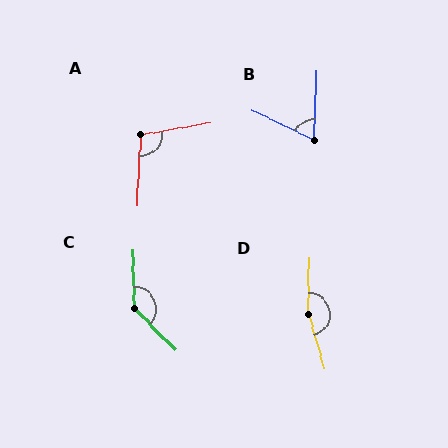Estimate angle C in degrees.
Approximately 138 degrees.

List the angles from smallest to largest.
B (68°), A (103°), C (138°), D (162°).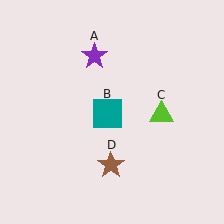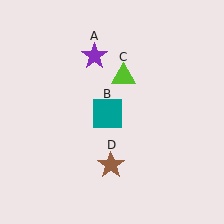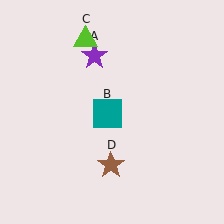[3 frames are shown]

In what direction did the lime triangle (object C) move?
The lime triangle (object C) moved up and to the left.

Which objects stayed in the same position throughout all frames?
Purple star (object A) and teal square (object B) and brown star (object D) remained stationary.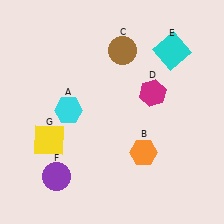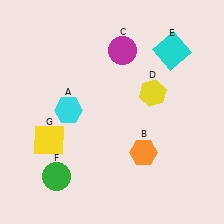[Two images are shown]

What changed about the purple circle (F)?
In Image 1, F is purple. In Image 2, it changed to green.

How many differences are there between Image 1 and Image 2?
There are 3 differences between the two images.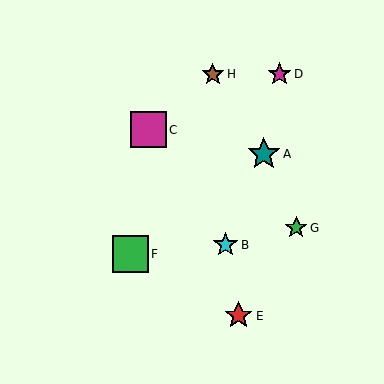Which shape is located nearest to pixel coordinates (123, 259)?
The green square (labeled F) at (130, 254) is nearest to that location.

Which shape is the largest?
The green square (labeled F) is the largest.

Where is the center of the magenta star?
The center of the magenta star is at (279, 74).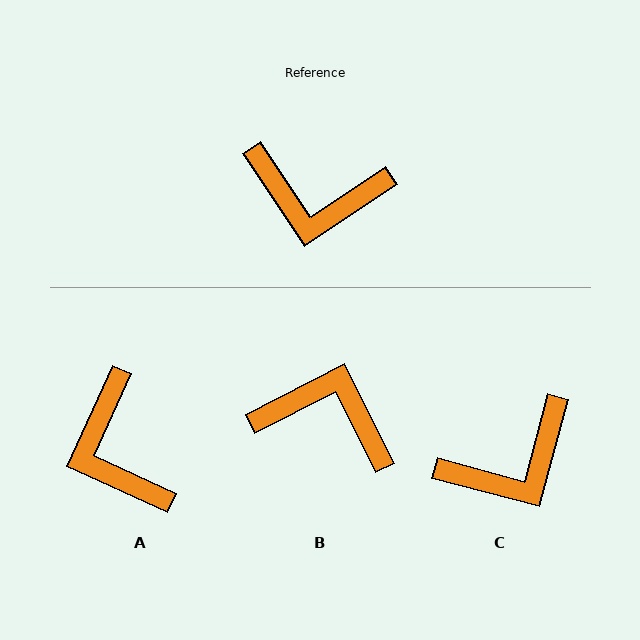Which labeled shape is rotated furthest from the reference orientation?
B, about 173 degrees away.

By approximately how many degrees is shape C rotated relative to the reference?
Approximately 42 degrees counter-clockwise.